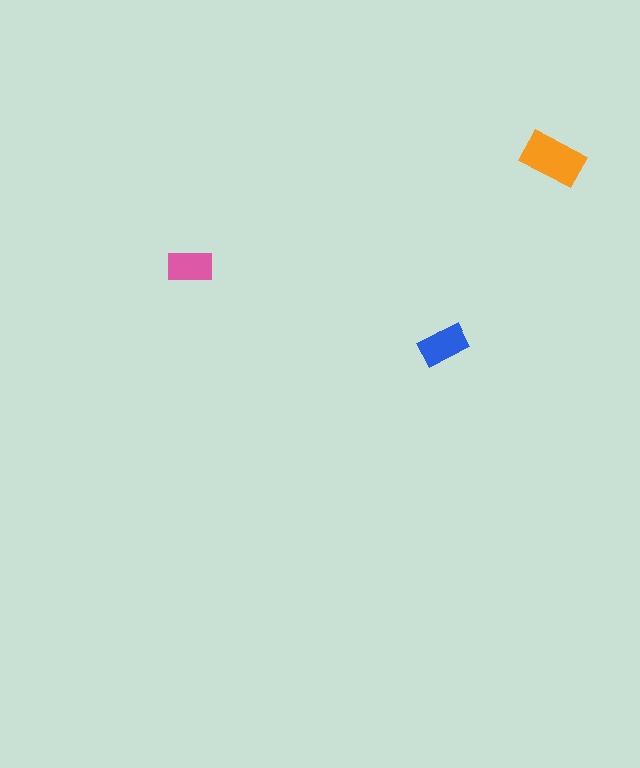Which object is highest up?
The orange rectangle is topmost.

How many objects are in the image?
There are 3 objects in the image.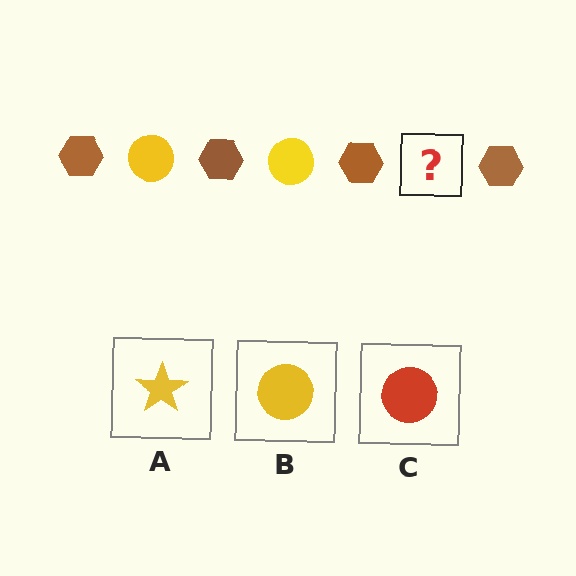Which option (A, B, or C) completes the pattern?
B.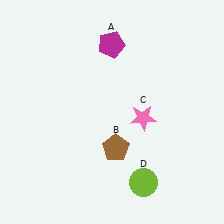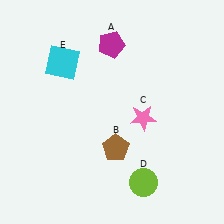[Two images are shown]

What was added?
A cyan square (E) was added in Image 2.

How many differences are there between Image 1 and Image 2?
There is 1 difference between the two images.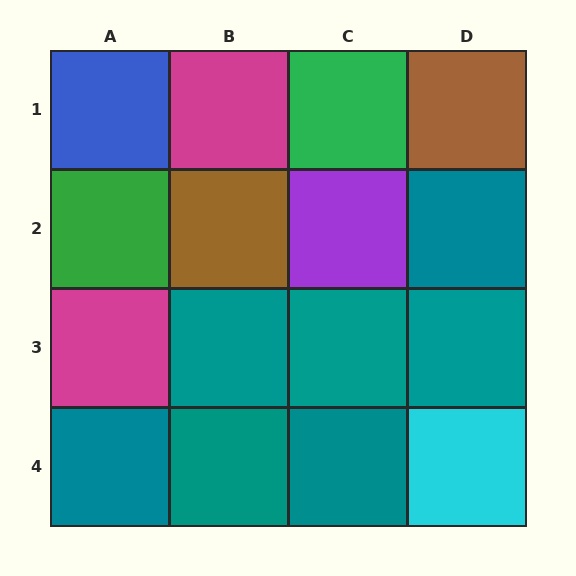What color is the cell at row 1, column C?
Green.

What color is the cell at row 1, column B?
Magenta.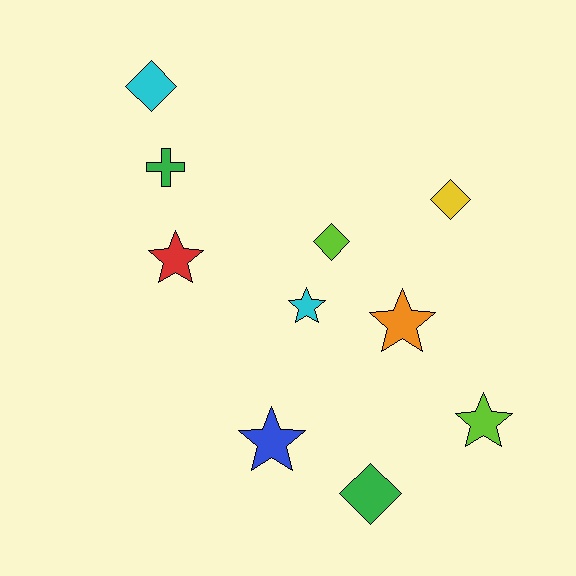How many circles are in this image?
There are no circles.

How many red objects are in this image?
There is 1 red object.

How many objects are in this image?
There are 10 objects.